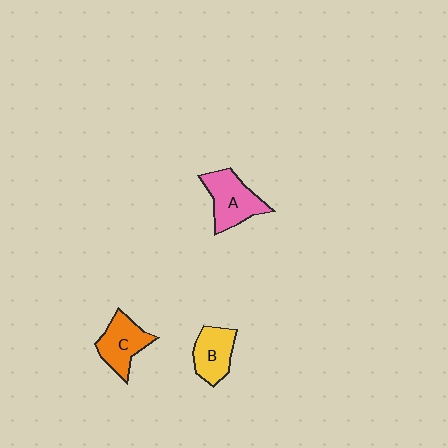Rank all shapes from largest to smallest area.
From largest to smallest: A (pink), C (orange), B (yellow).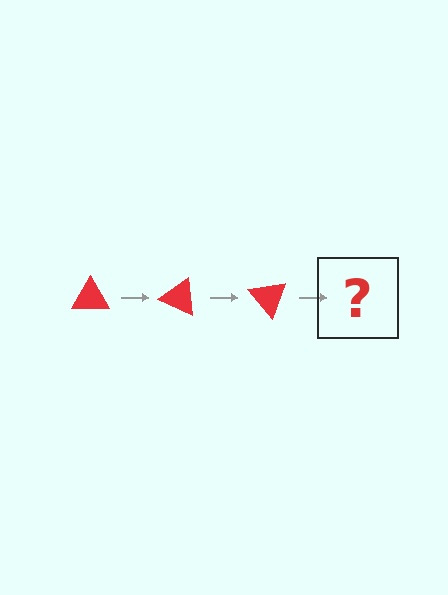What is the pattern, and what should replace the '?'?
The pattern is that the triangle rotates 25 degrees each step. The '?' should be a red triangle rotated 75 degrees.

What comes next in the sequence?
The next element should be a red triangle rotated 75 degrees.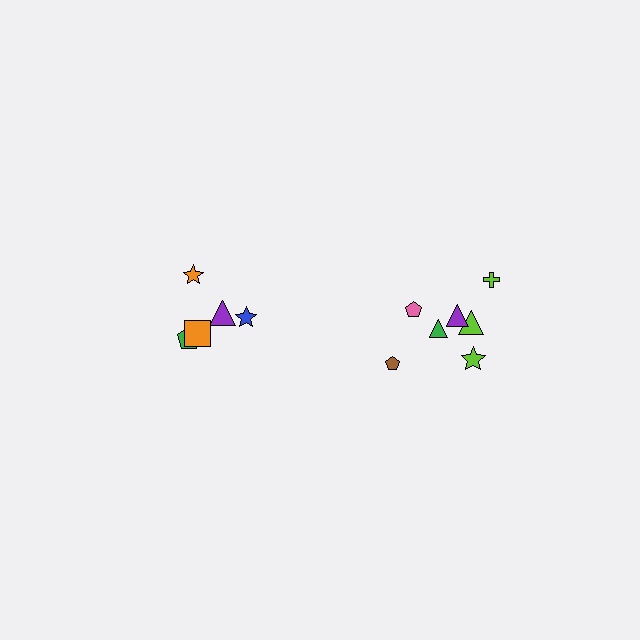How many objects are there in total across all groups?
There are 13 objects.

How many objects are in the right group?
There are 8 objects.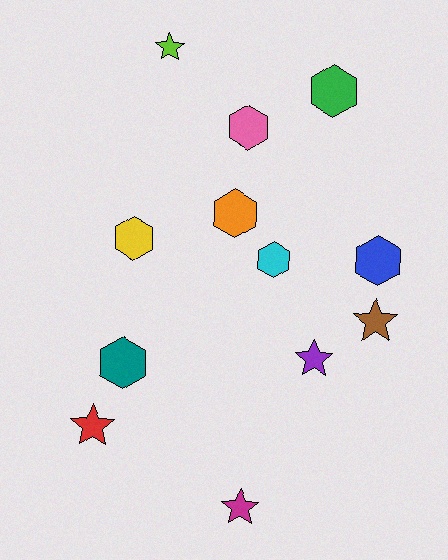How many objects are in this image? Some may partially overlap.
There are 12 objects.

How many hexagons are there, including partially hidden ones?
There are 7 hexagons.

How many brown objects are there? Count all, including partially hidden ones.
There is 1 brown object.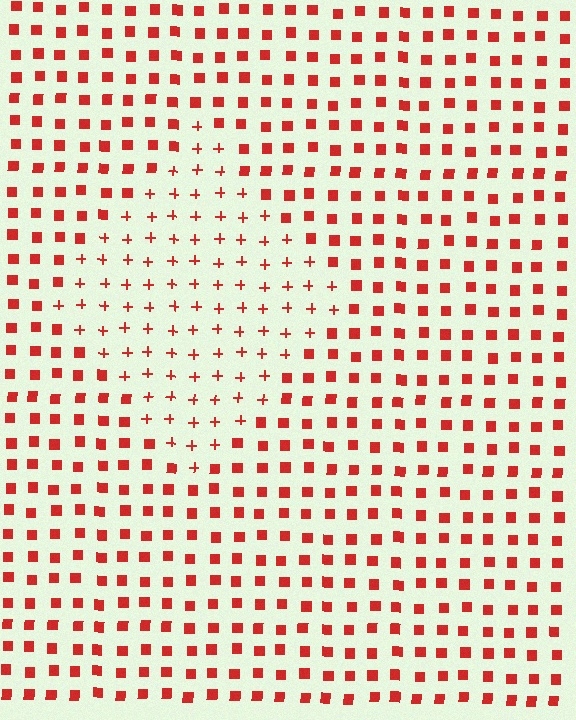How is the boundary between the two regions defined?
The boundary is defined by a change in element shape: plus signs inside vs. squares outside. All elements share the same color and spacing.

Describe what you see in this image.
The image is filled with small red elements arranged in a uniform grid. A diamond-shaped region contains plus signs, while the surrounding area contains squares. The boundary is defined purely by the change in element shape.